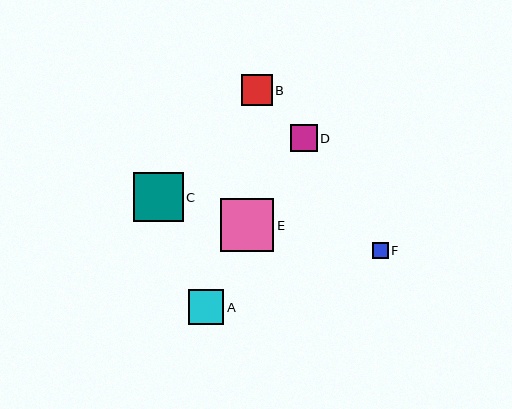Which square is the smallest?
Square F is the smallest with a size of approximately 16 pixels.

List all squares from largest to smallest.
From largest to smallest: E, C, A, B, D, F.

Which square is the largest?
Square E is the largest with a size of approximately 53 pixels.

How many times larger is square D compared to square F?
Square D is approximately 1.7 times the size of square F.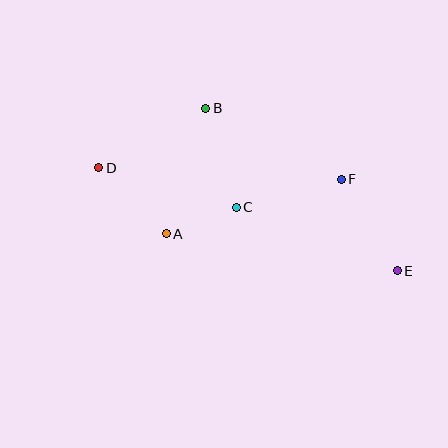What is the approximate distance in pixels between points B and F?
The distance between B and F is approximately 153 pixels.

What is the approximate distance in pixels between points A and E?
The distance between A and E is approximately 234 pixels.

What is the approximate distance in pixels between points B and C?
The distance between B and C is approximately 103 pixels.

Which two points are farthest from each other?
Points D and E are farthest from each other.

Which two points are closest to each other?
Points A and C are closest to each other.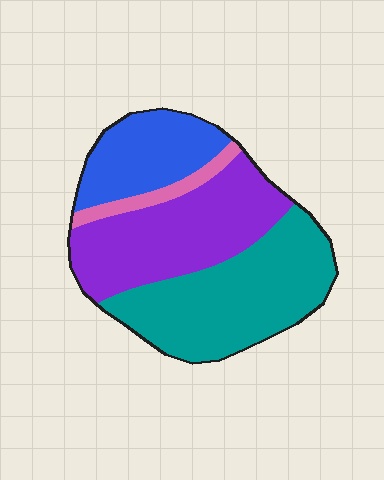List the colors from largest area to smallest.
From largest to smallest: teal, purple, blue, pink.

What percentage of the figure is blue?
Blue takes up about one fifth (1/5) of the figure.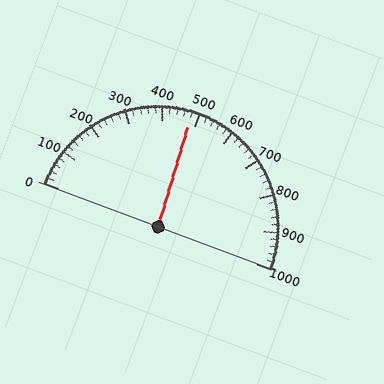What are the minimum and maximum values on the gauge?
The gauge ranges from 0 to 1000.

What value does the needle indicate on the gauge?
The needle indicates approximately 480.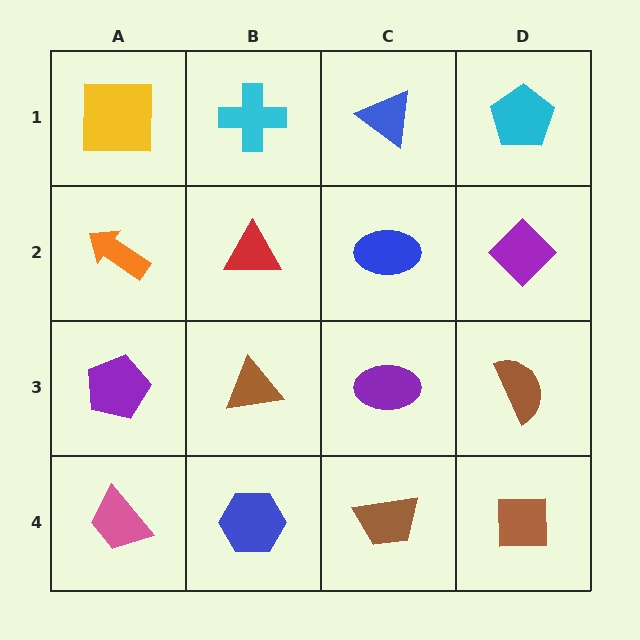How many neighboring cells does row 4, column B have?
3.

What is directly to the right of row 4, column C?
A brown square.